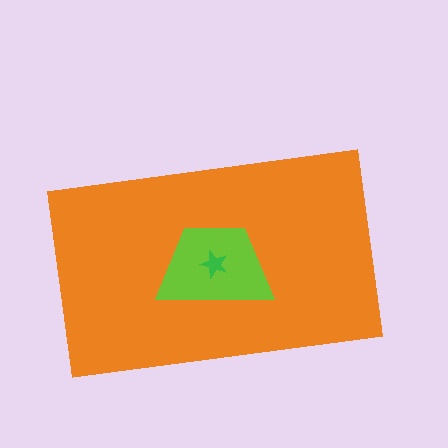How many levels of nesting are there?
3.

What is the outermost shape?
The orange rectangle.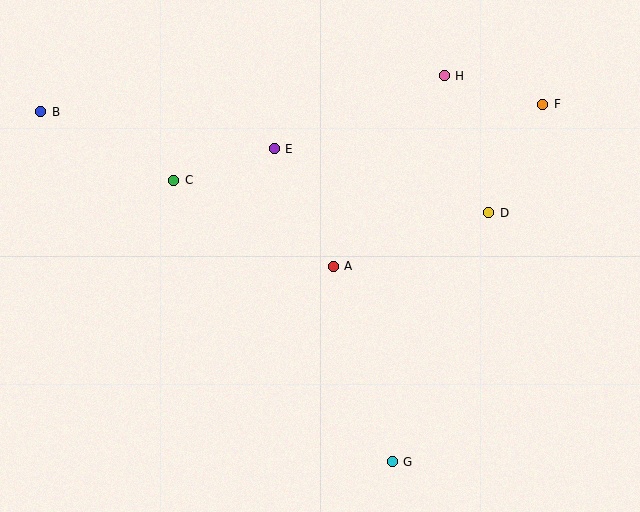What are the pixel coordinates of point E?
Point E is at (274, 149).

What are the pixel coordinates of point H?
Point H is at (444, 76).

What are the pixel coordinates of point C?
Point C is at (174, 180).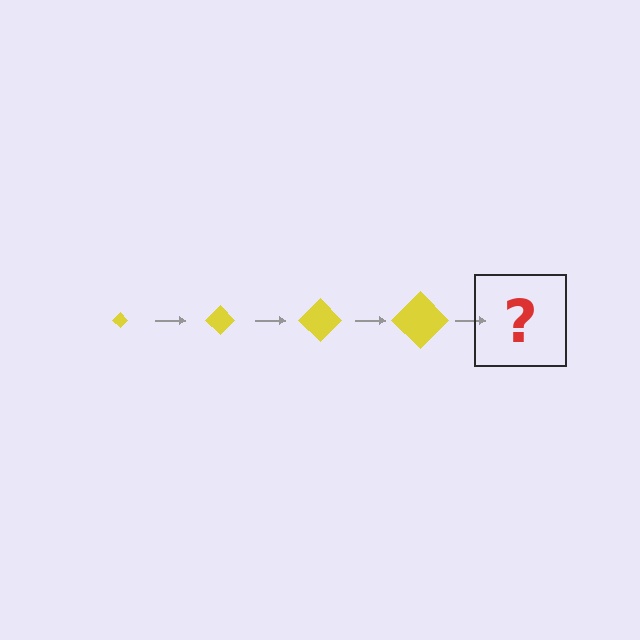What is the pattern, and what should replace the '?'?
The pattern is that the diamond gets progressively larger each step. The '?' should be a yellow diamond, larger than the previous one.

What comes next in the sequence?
The next element should be a yellow diamond, larger than the previous one.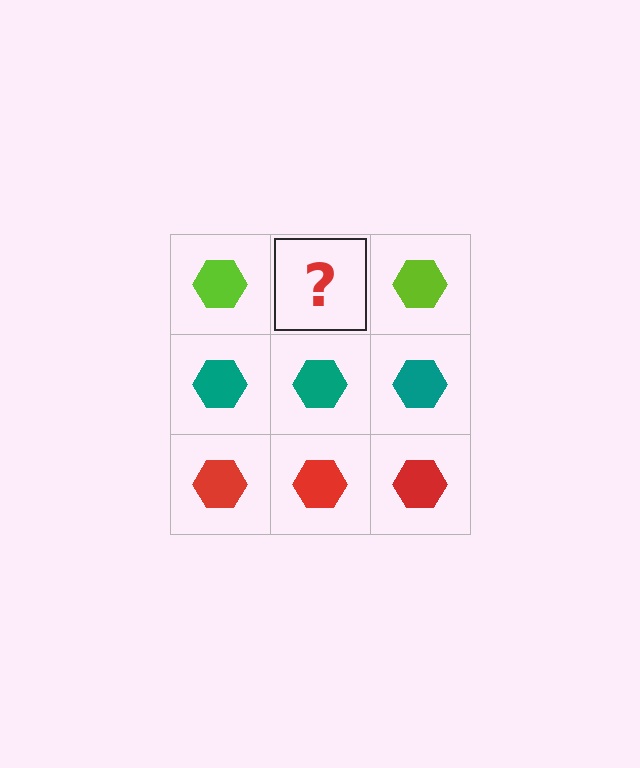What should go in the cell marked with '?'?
The missing cell should contain a lime hexagon.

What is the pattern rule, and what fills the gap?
The rule is that each row has a consistent color. The gap should be filled with a lime hexagon.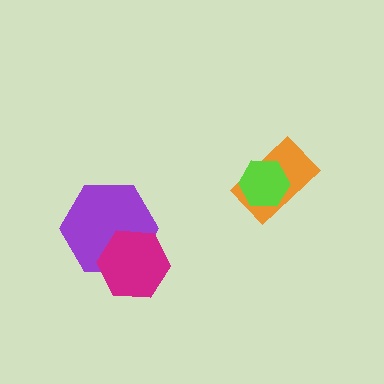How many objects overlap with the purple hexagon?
1 object overlaps with the purple hexagon.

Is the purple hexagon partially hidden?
Yes, it is partially covered by another shape.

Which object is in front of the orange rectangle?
The lime hexagon is in front of the orange rectangle.